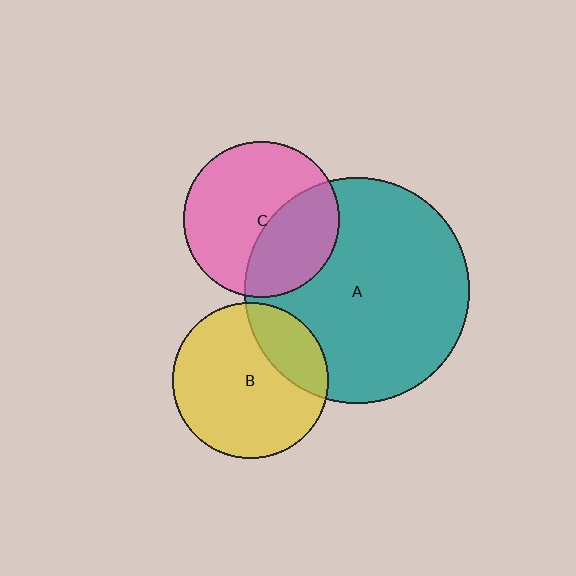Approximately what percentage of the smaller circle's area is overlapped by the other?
Approximately 40%.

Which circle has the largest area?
Circle A (teal).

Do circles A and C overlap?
Yes.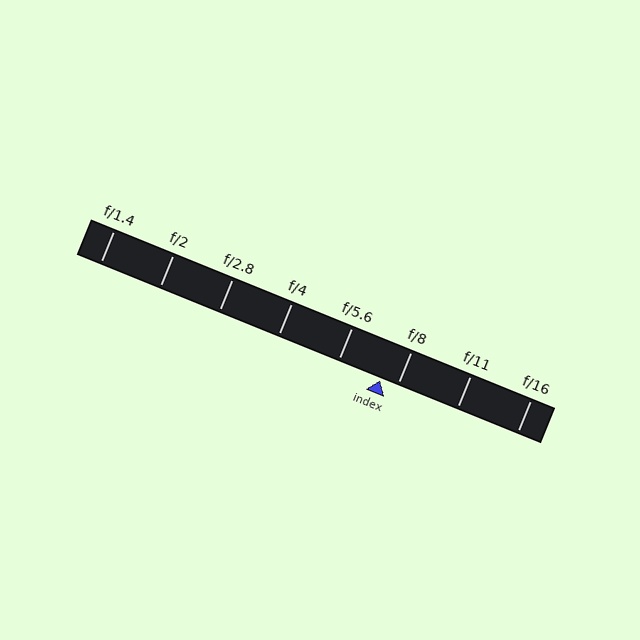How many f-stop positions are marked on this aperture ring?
There are 8 f-stop positions marked.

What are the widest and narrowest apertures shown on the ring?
The widest aperture shown is f/1.4 and the narrowest is f/16.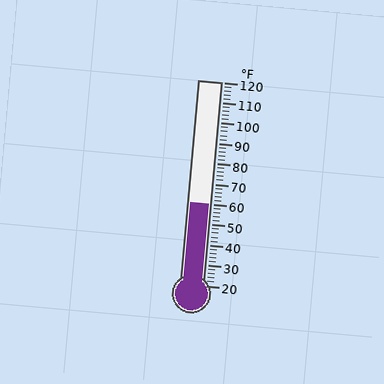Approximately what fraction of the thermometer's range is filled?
The thermometer is filled to approximately 40% of its range.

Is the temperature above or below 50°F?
The temperature is above 50°F.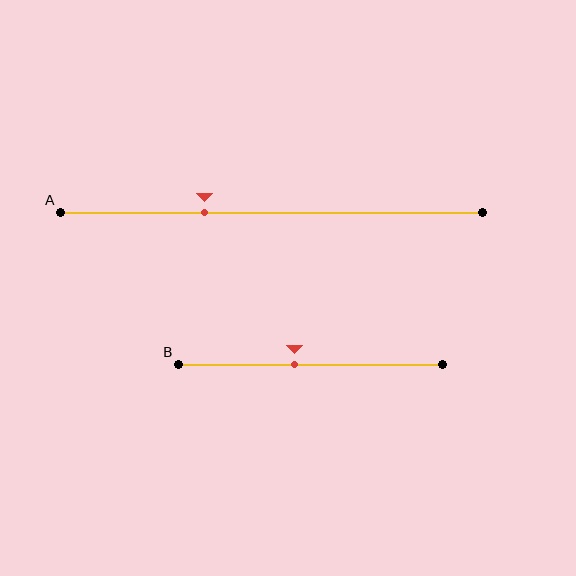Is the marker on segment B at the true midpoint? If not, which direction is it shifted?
No, the marker on segment B is shifted to the left by about 6% of the segment length.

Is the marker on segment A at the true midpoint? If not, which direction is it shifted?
No, the marker on segment A is shifted to the left by about 16% of the segment length.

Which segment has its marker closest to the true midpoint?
Segment B has its marker closest to the true midpoint.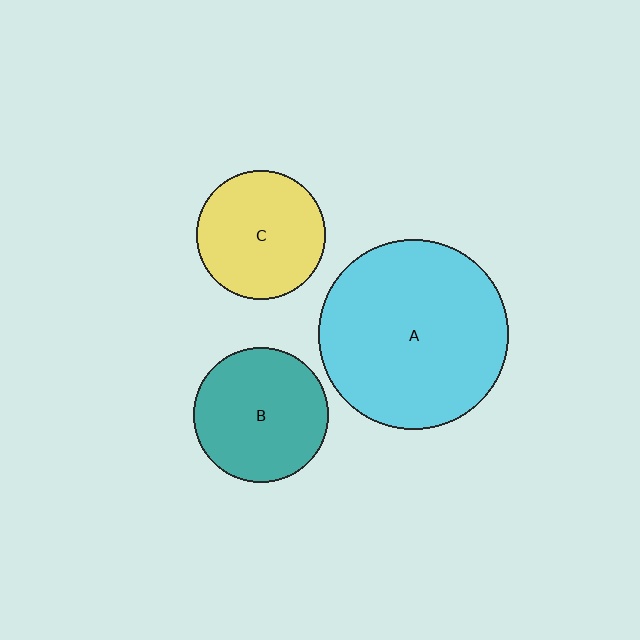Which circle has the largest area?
Circle A (cyan).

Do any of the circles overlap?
No, none of the circles overlap.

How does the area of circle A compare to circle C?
Approximately 2.2 times.